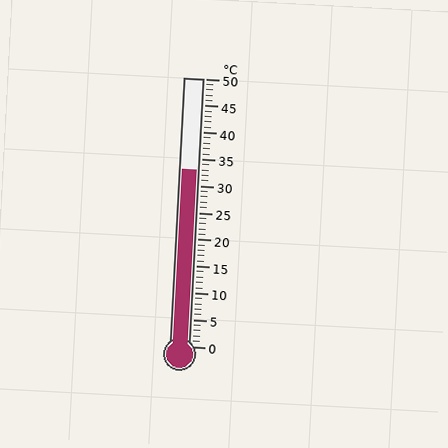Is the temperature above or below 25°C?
The temperature is above 25°C.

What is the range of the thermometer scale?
The thermometer scale ranges from 0°C to 50°C.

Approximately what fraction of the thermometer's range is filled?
The thermometer is filled to approximately 65% of its range.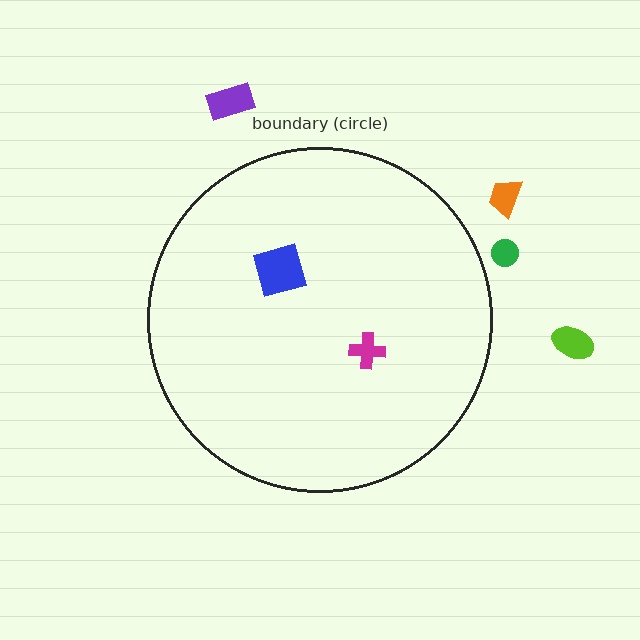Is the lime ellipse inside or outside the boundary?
Outside.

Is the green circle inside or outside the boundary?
Outside.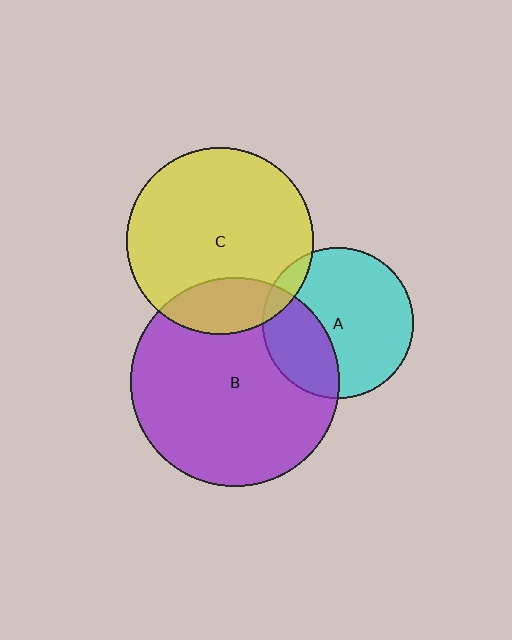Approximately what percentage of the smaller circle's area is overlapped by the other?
Approximately 20%.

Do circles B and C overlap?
Yes.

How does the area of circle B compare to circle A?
Approximately 1.9 times.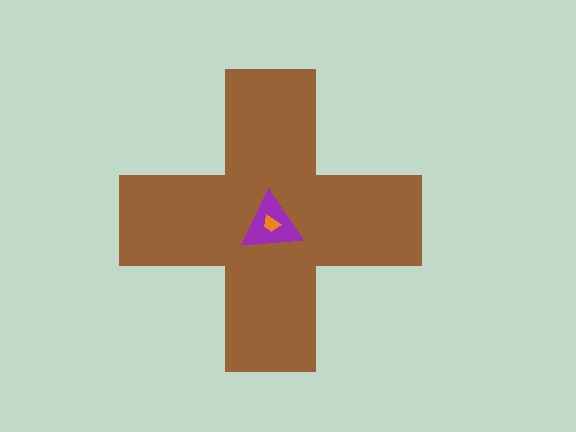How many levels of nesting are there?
3.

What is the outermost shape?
The brown cross.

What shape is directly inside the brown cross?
The purple triangle.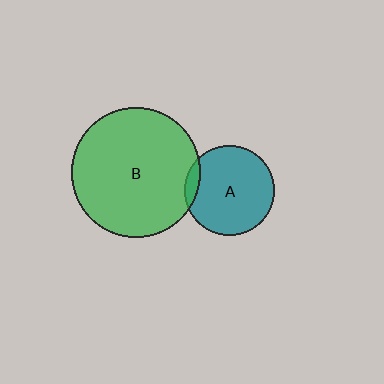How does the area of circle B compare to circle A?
Approximately 2.1 times.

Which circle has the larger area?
Circle B (green).